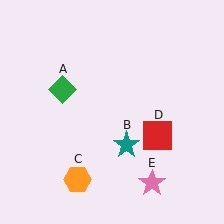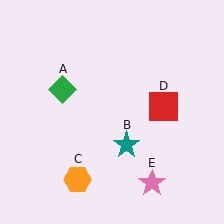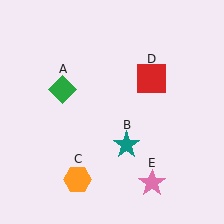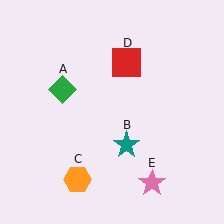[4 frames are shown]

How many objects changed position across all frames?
1 object changed position: red square (object D).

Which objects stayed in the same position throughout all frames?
Green diamond (object A) and teal star (object B) and orange hexagon (object C) and pink star (object E) remained stationary.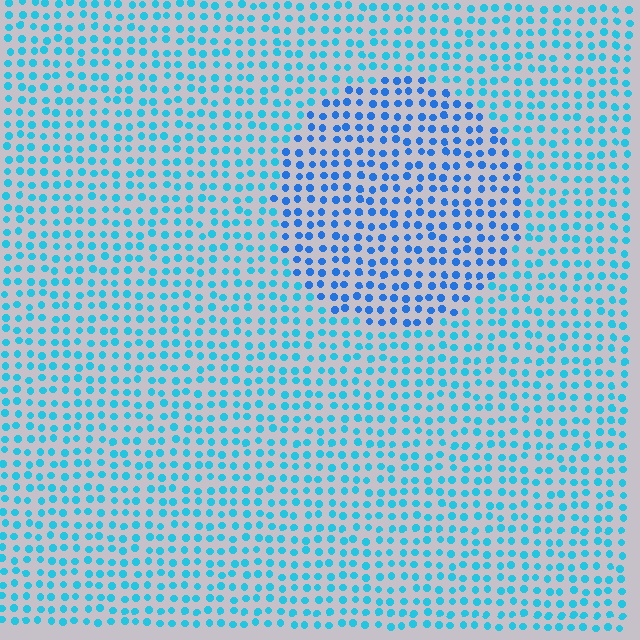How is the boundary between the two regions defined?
The boundary is defined purely by a slight shift in hue (about 26 degrees). Spacing, size, and orientation are identical on both sides.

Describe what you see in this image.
The image is filled with small cyan elements in a uniform arrangement. A circle-shaped region is visible where the elements are tinted to a slightly different hue, forming a subtle color boundary.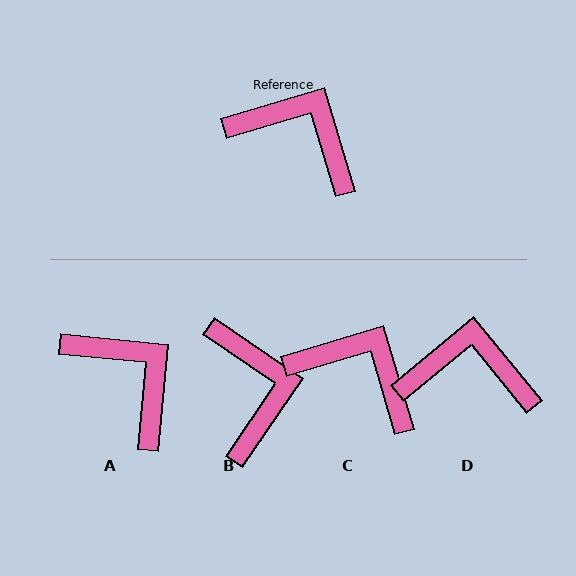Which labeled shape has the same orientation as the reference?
C.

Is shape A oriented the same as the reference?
No, it is off by about 22 degrees.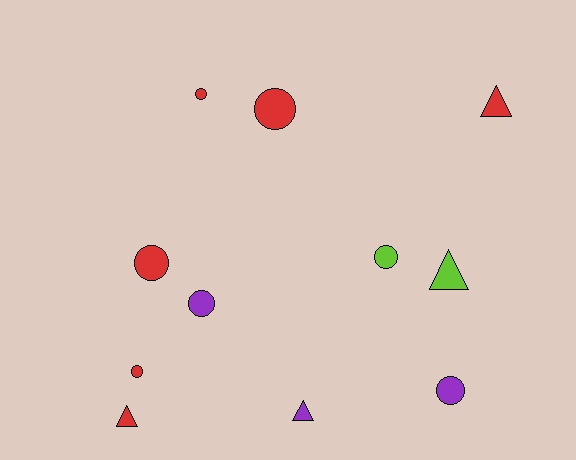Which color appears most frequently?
Red, with 6 objects.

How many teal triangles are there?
There are no teal triangles.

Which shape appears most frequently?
Circle, with 7 objects.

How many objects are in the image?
There are 11 objects.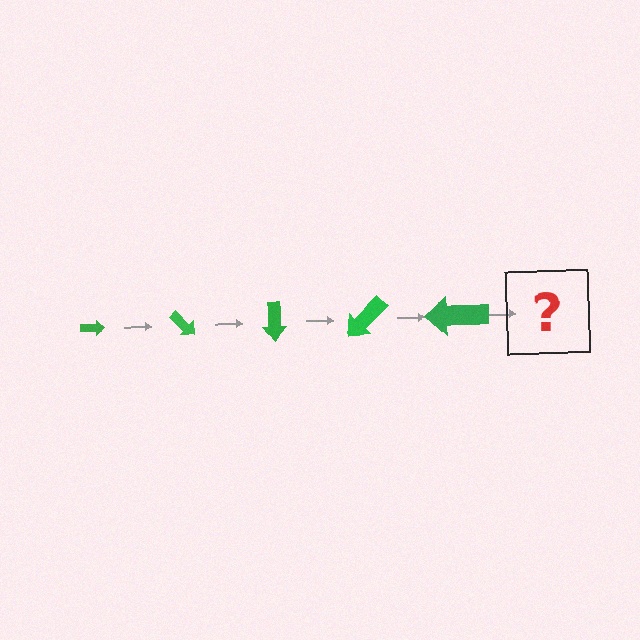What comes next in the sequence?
The next element should be an arrow, larger than the previous one and rotated 225 degrees from the start.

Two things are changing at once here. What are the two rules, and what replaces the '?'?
The two rules are that the arrow grows larger each step and it rotates 45 degrees each step. The '?' should be an arrow, larger than the previous one and rotated 225 degrees from the start.